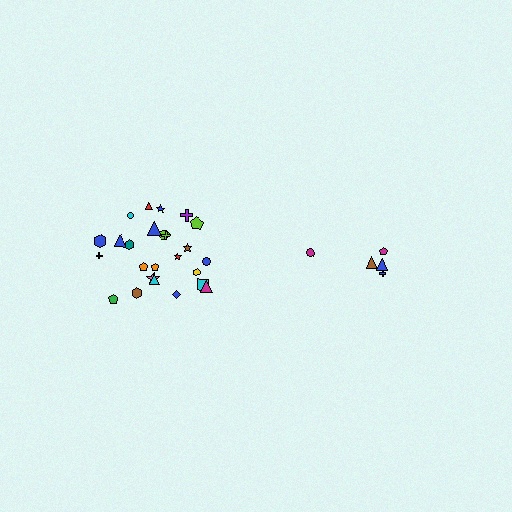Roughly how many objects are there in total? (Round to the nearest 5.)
Roughly 30 objects in total.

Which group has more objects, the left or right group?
The left group.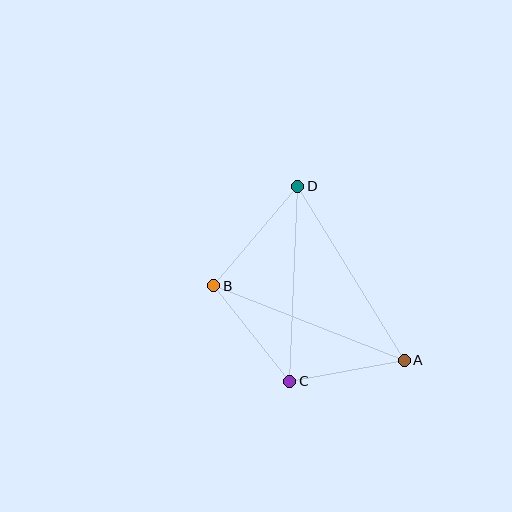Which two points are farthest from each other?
Points A and B are farthest from each other.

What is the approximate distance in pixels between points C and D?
The distance between C and D is approximately 195 pixels.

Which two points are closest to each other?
Points A and C are closest to each other.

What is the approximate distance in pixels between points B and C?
The distance between B and C is approximately 122 pixels.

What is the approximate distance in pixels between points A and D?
The distance between A and D is approximately 204 pixels.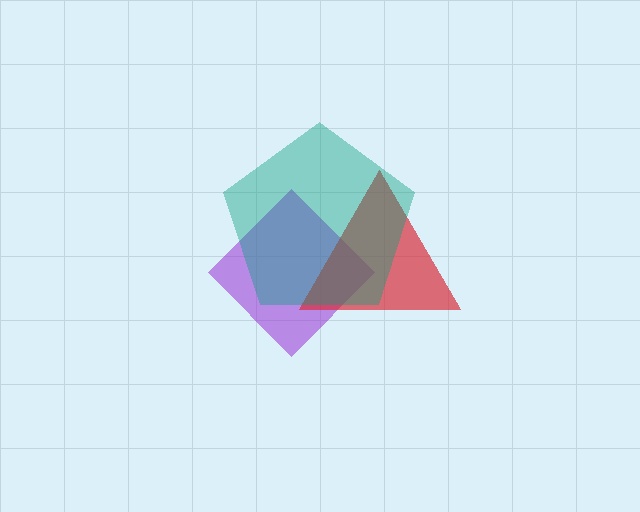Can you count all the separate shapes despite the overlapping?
Yes, there are 3 separate shapes.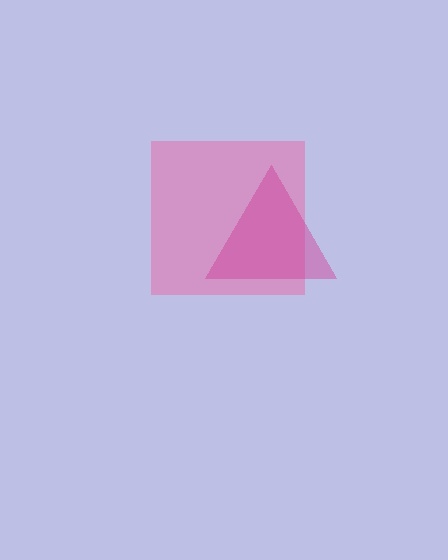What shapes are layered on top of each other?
The layered shapes are: a pink square, a magenta triangle.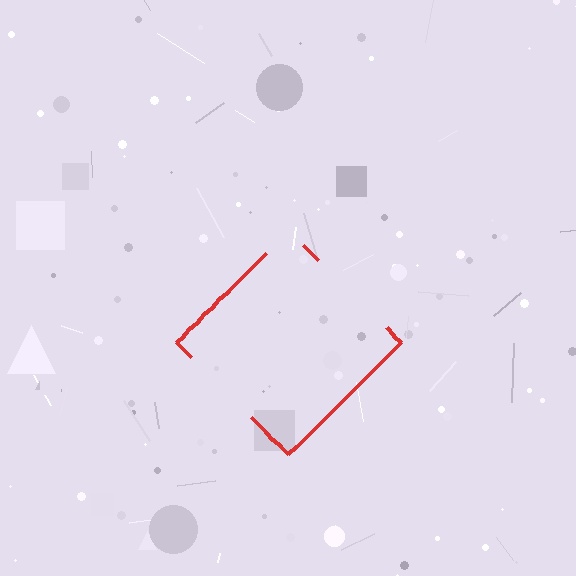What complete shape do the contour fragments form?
The contour fragments form a diamond.